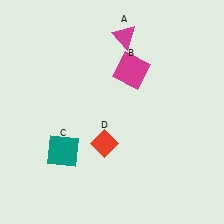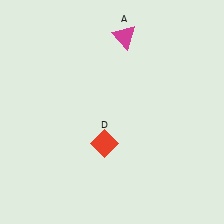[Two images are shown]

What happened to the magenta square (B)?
The magenta square (B) was removed in Image 2. It was in the top-right area of Image 1.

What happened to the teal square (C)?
The teal square (C) was removed in Image 2. It was in the bottom-left area of Image 1.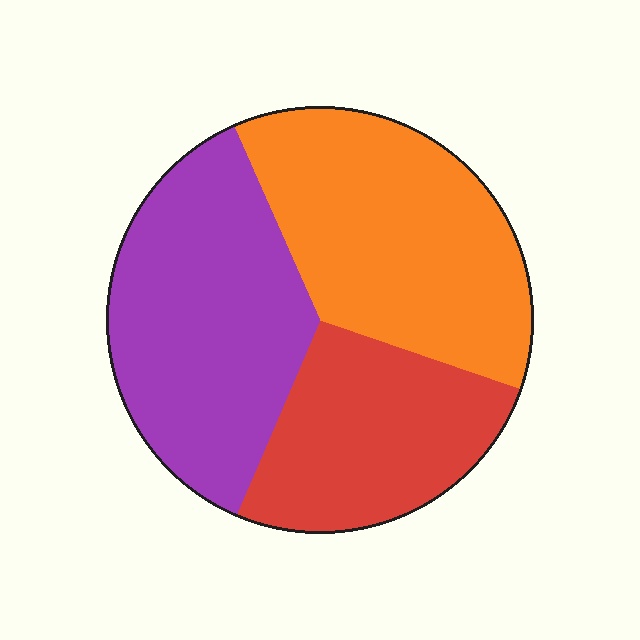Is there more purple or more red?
Purple.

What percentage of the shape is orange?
Orange covers roughly 35% of the shape.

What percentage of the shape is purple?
Purple covers roughly 35% of the shape.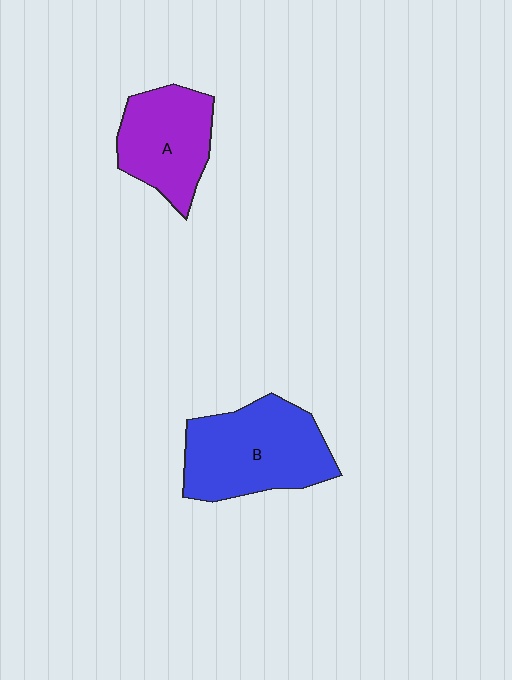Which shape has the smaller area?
Shape A (purple).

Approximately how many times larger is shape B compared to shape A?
Approximately 1.3 times.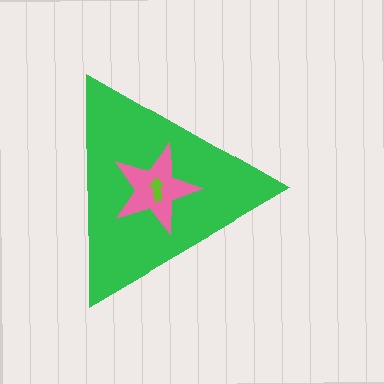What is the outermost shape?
The green triangle.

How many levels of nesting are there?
3.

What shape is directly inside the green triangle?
The pink star.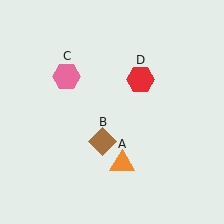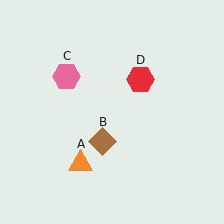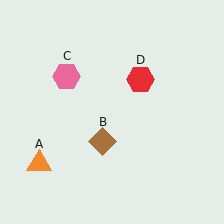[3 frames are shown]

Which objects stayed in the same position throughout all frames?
Brown diamond (object B) and pink hexagon (object C) and red hexagon (object D) remained stationary.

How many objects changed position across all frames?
1 object changed position: orange triangle (object A).